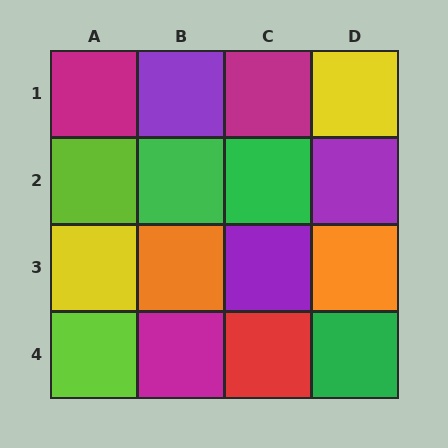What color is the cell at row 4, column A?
Lime.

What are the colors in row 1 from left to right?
Magenta, purple, magenta, yellow.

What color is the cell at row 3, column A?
Yellow.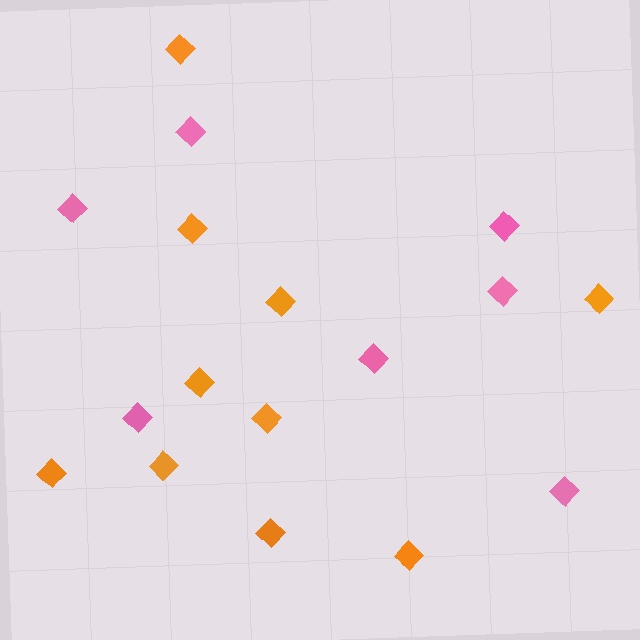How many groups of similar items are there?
There are 2 groups: one group of pink diamonds (7) and one group of orange diamonds (10).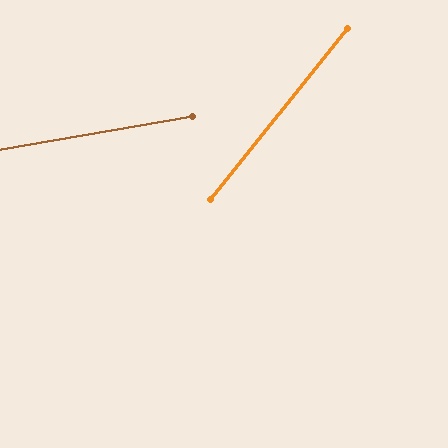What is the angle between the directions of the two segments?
Approximately 42 degrees.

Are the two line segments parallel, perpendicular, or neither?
Neither parallel nor perpendicular — they differ by about 42°.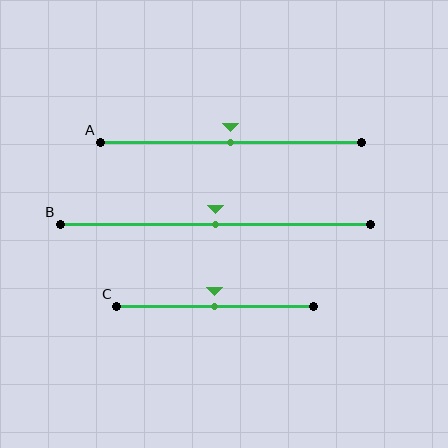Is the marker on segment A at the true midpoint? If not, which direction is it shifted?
Yes, the marker on segment A is at the true midpoint.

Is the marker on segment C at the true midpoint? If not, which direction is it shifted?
Yes, the marker on segment C is at the true midpoint.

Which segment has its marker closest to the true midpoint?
Segment A has its marker closest to the true midpoint.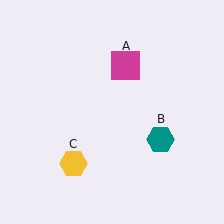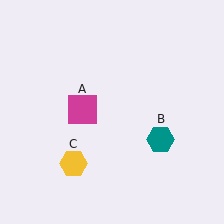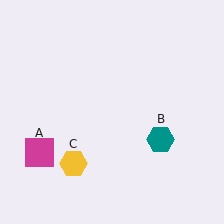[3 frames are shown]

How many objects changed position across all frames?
1 object changed position: magenta square (object A).